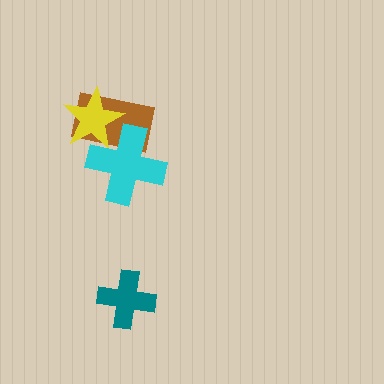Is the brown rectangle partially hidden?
Yes, it is partially covered by another shape.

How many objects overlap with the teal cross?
0 objects overlap with the teal cross.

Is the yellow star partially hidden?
Yes, it is partially covered by another shape.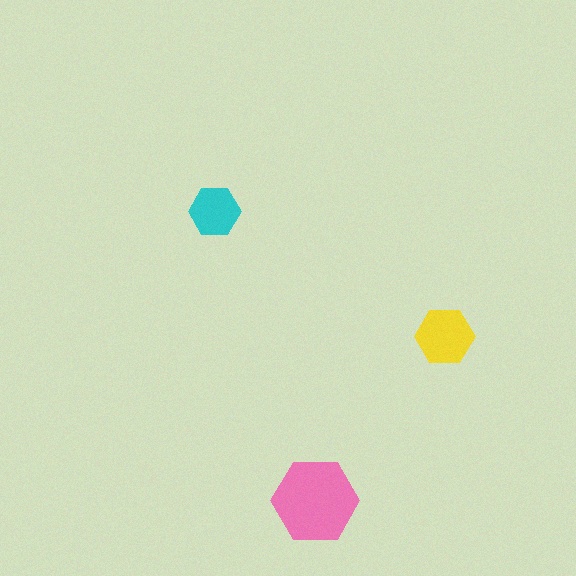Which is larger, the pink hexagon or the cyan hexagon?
The pink one.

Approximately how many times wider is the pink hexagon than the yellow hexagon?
About 1.5 times wider.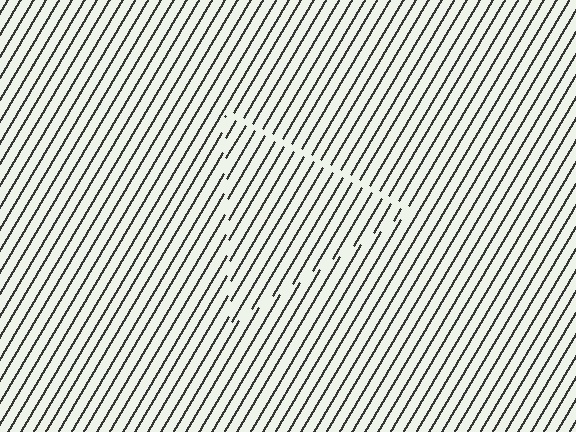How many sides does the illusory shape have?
3 sides — the line-ends trace a triangle.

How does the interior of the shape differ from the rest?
The interior of the shape contains the same grating, shifted by half a period — the contour is defined by the phase discontinuity where line-ends from the inner and outer gratings abut.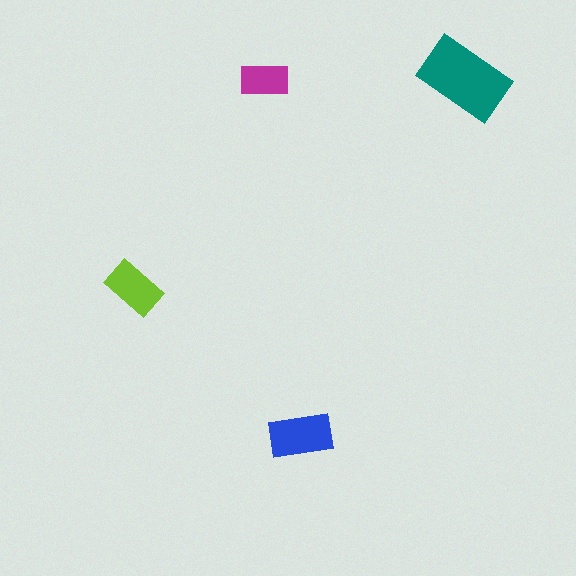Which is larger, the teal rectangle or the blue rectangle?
The teal one.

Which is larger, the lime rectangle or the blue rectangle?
The blue one.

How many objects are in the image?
There are 4 objects in the image.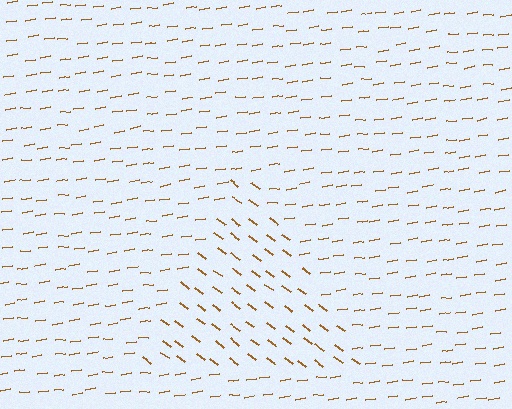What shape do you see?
I see a triangle.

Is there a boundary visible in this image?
Yes, there is a texture boundary formed by a change in line orientation.